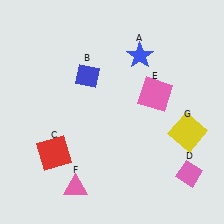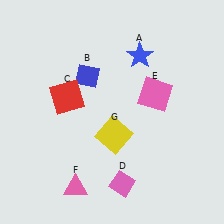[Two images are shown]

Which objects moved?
The objects that moved are: the red square (C), the pink diamond (D), the yellow square (G).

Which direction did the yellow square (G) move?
The yellow square (G) moved left.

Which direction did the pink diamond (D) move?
The pink diamond (D) moved left.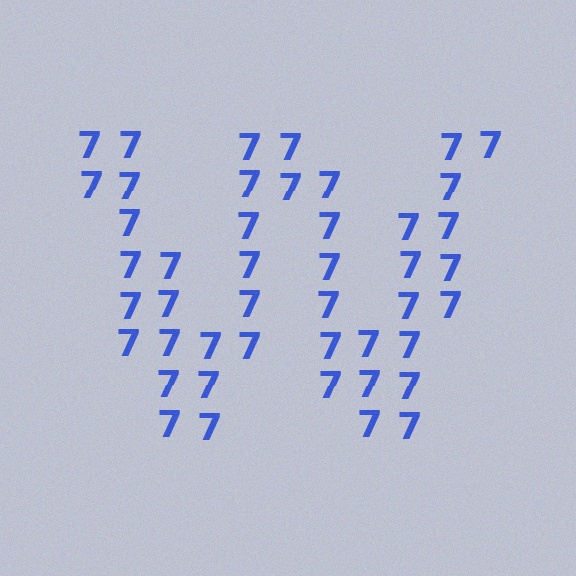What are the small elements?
The small elements are digit 7's.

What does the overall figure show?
The overall figure shows the letter W.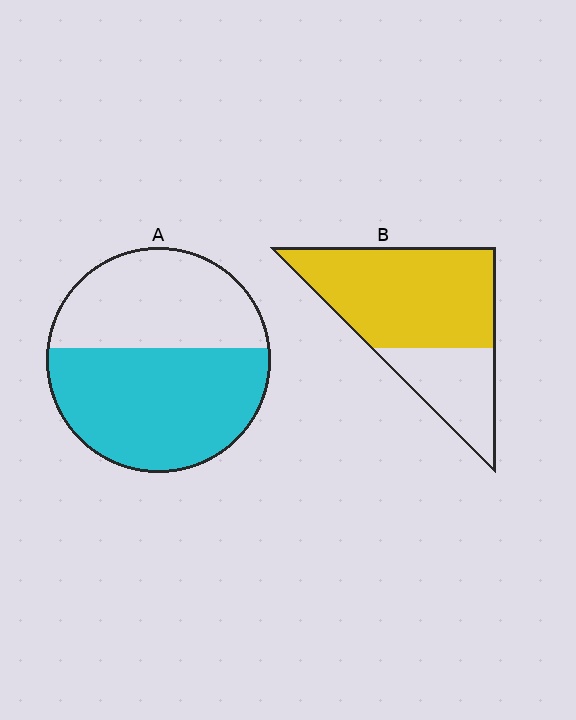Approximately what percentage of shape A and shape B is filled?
A is approximately 55% and B is approximately 70%.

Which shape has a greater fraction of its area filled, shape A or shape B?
Shape B.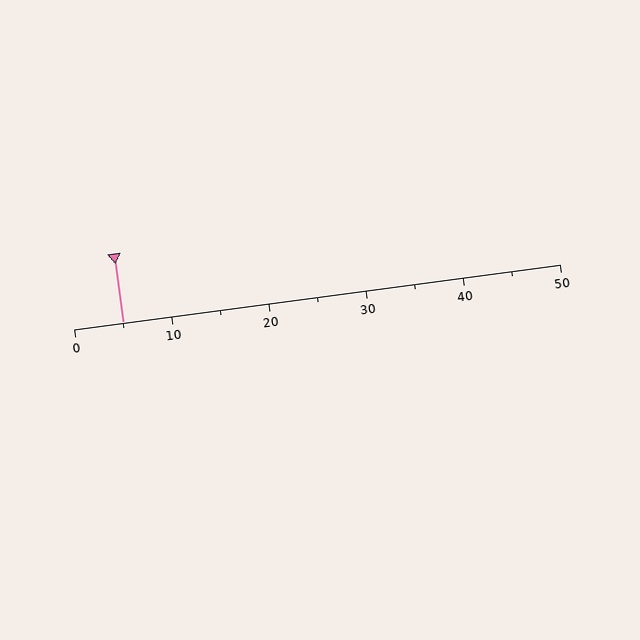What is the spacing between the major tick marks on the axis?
The major ticks are spaced 10 apart.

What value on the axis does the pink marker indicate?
The marker indicates approximately 5.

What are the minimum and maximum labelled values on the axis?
The axis runs from 0 to 50.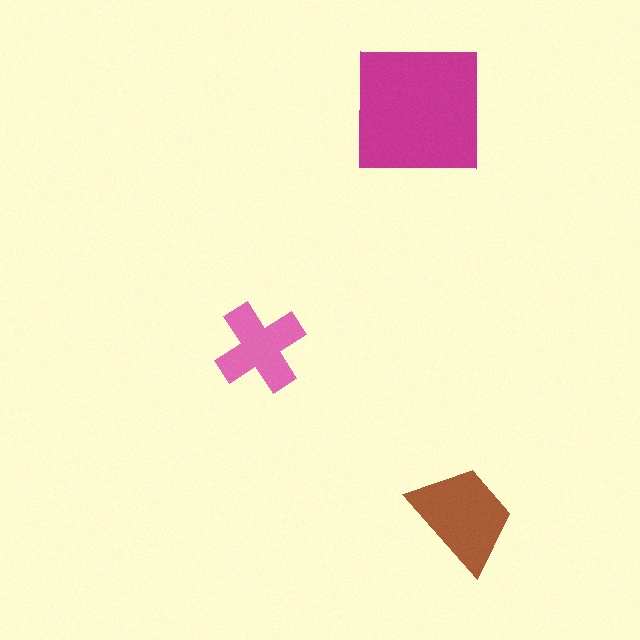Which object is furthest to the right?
The brown trapezoid is rightmost.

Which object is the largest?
The magenta square.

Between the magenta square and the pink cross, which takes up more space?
The magenta square.